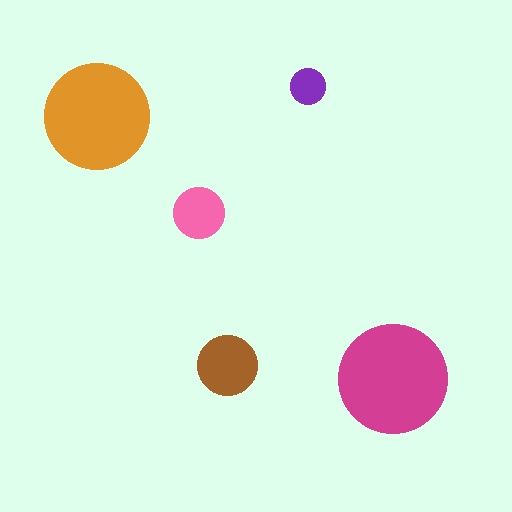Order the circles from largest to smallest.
the magenta one, the orange one, the brown one, the pink one, the purple one.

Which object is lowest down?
The magenta circle is bottommost.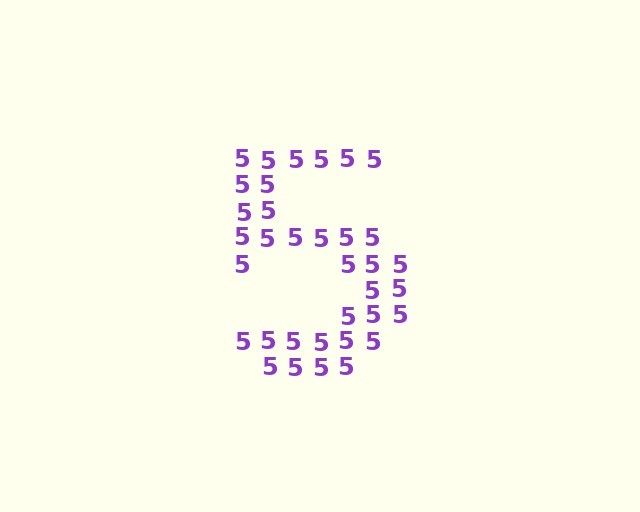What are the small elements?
The small elements are digit 5's.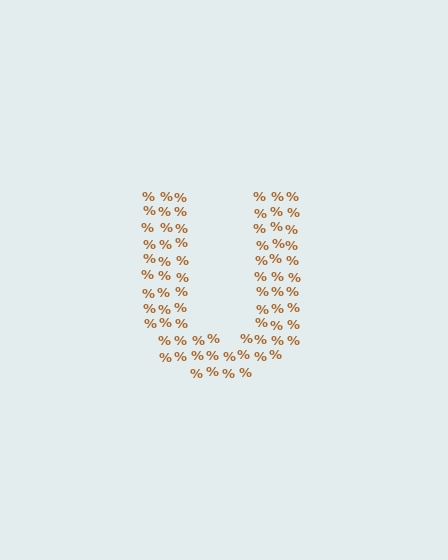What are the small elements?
The small elements are percent signs.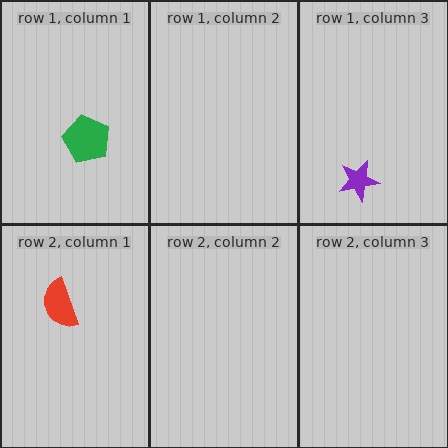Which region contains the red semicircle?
The row 2, column 1 region.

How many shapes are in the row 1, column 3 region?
1.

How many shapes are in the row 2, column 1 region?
1.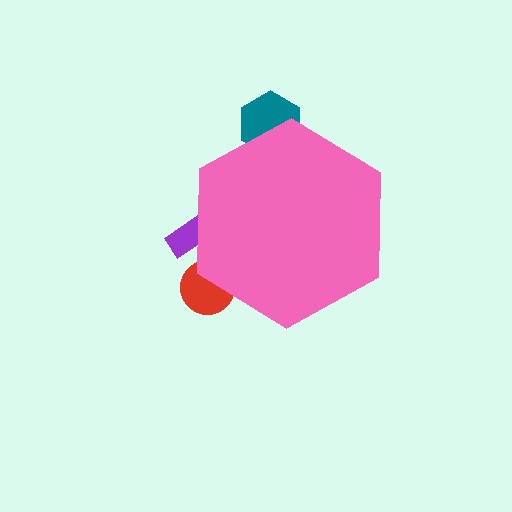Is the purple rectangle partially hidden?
Yes, the purple rectangle is partially hidden behind the pink hexagon.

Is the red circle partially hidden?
Yes, the red circle is partially hidden behind the pink hexagon.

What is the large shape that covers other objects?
A pink hexagon.